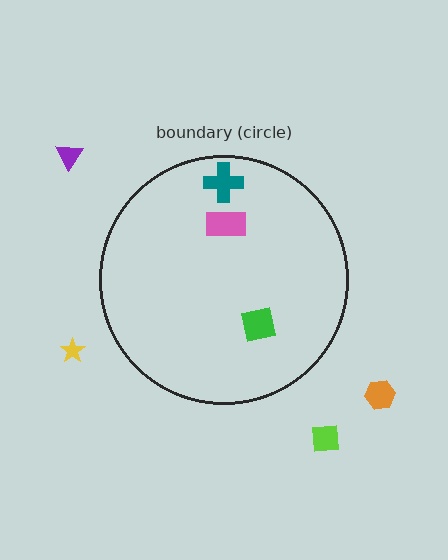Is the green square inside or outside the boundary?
Inside.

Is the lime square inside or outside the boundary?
Outside.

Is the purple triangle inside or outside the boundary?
Outside.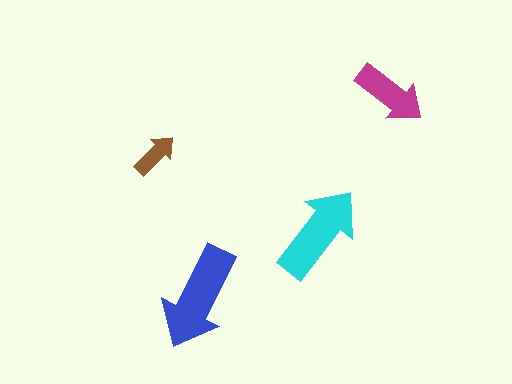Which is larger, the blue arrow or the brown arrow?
The blue one.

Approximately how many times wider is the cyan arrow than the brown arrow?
About 2 times wider.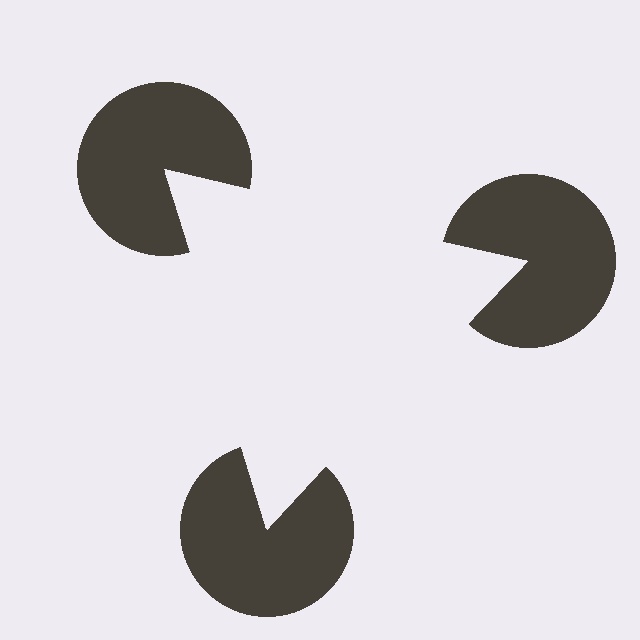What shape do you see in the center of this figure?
An illusory triangle — its edges are inferred from the aligned wedge cuts in the pac-man discs, not physically drawn.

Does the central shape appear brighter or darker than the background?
It typically appears slightly brighter than the background, even though no actual brightness change is drawn.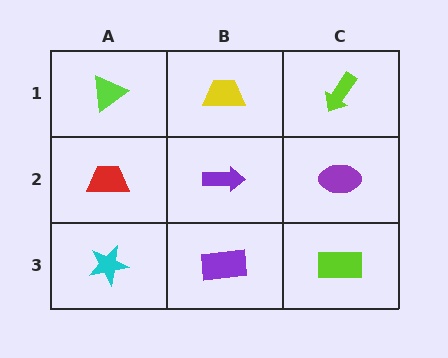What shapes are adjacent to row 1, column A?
A red trapezoid (row 2, column A), a yellow trapezoid (row 1, column B).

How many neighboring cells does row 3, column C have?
2.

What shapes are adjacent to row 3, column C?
A purple ellipse (row 2, column C), a purple rectangle (row 3, column B).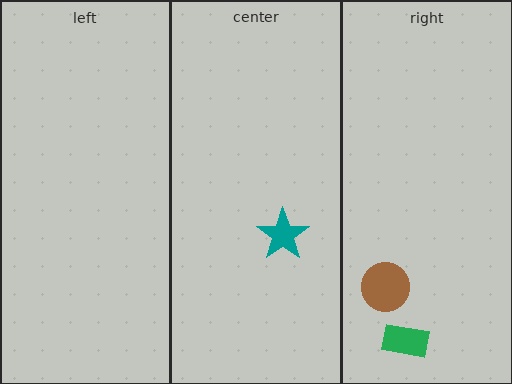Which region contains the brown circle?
The right region.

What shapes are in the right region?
The brown circle, the green rectangle.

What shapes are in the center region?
The teal star.